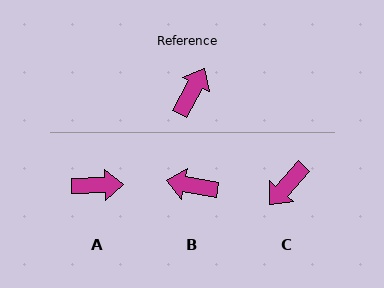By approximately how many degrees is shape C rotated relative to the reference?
Approximately 167 degrees counter-clockwise.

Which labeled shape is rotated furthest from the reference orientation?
C, about 167 degrees away.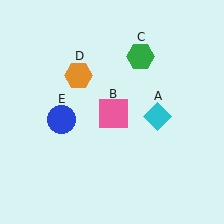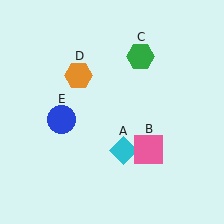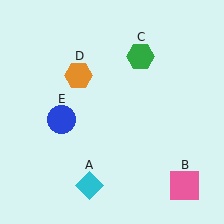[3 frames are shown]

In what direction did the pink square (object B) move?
The pink square (object B) moved down and to the right.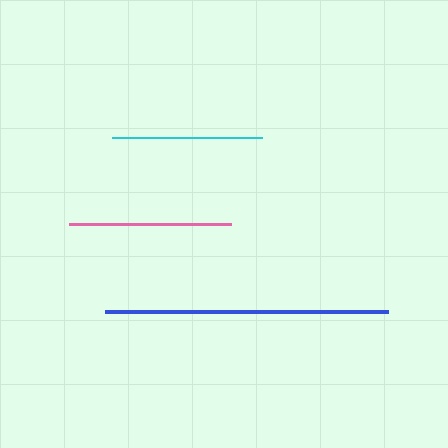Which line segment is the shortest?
The cyan line is the shortest at approximately 150 pixels.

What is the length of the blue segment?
The blue segment is approximately 282 pixels long.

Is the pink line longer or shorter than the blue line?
The blue line is longer than the pink line.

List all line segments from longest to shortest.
From longest to shortest: blue, pink, cyan.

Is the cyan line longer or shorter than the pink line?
The pink line is longer than the cyan line.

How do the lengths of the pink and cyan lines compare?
The pink and cyan lines are approximately the same length.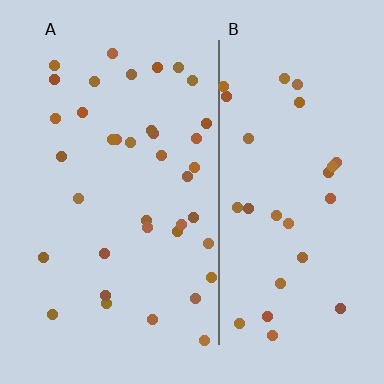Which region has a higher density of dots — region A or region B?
A (the left).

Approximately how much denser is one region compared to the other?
Approximately 1.3× — region A over region B.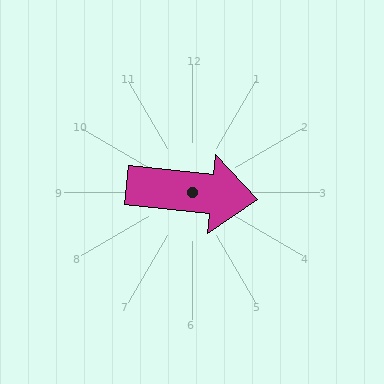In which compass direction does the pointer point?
East.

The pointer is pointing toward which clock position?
Roughly 3 o'clock.